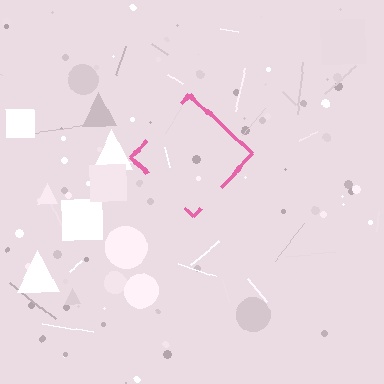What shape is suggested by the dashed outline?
The dashed outline suggests a diamond.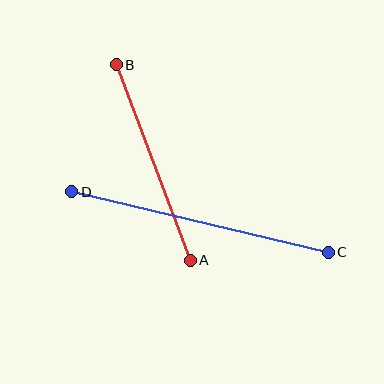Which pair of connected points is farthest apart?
Points C and D are farthest apart.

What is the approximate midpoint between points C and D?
The midpoint is at approximately (200, 222) pixels.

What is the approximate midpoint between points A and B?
The midpoint is at approximately (153, 162) pixels.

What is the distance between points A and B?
The distance is approximately 209 pixels.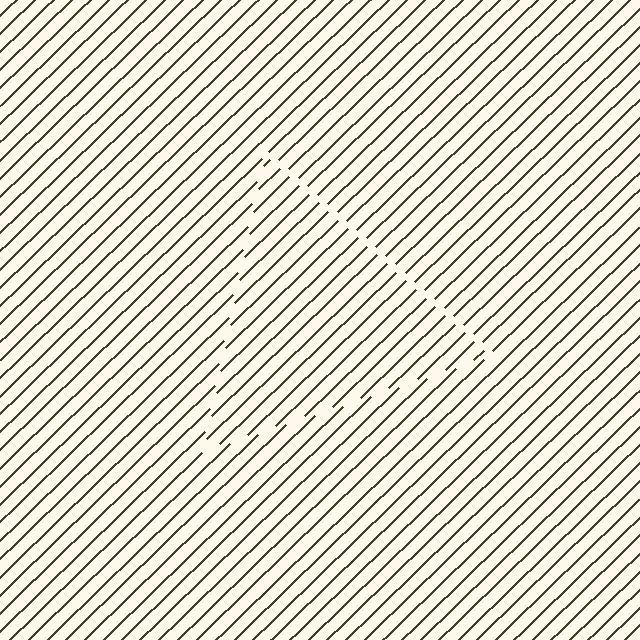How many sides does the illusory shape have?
3 sides — the line-ends trace a triangle.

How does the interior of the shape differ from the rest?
The interior of the shape contains the same grating, shifted by half a period — the contour is defined by the phase discontinuity where line-ends from the inner and outer gratings abut.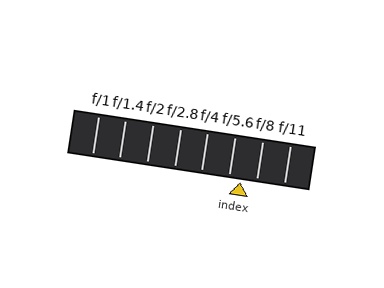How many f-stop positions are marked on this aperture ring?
There are 8 f-stop positions marked.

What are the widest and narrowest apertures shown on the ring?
The widest aperture shown is f/1 and the narrowest is f/11.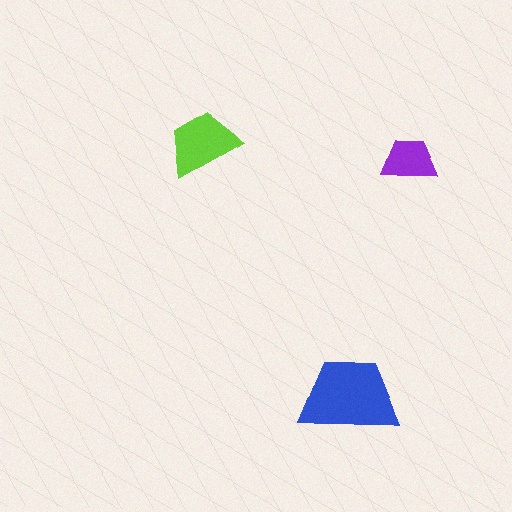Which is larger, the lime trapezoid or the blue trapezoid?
The blue one.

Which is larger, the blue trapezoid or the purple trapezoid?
The blue one.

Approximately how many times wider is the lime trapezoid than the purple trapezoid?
About 1.5 times wider.